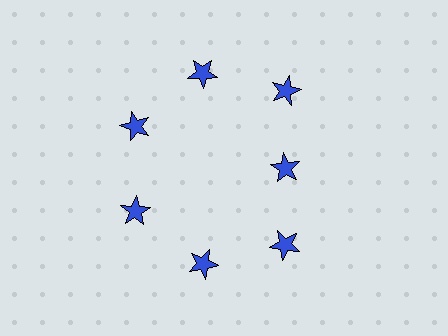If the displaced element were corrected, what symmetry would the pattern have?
It would have 7-fold rotational symmetry — the pattern would map onto itself every 51 degrees.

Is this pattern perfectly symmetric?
No. The 7 blue stars are arranged in a ring, but one element near the 3 o'clock position is pulled inward toward the center, breaking the 7-fold rotational symmetry.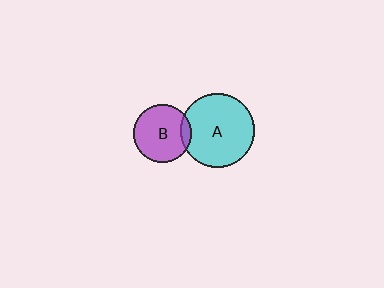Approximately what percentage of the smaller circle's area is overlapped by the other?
Approximately 10%.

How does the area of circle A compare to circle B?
Approximately 1.7 times.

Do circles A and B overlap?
Yes.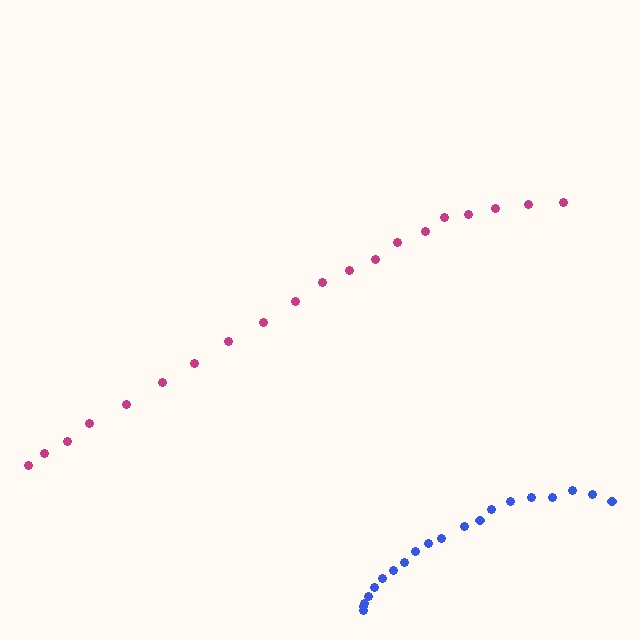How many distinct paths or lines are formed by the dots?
There are 2 distinct paths.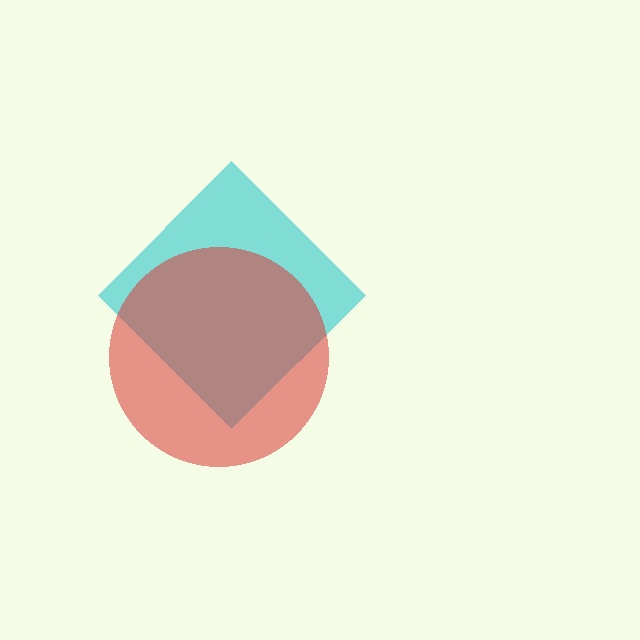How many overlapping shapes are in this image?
There are 2 overlapping shapes in the image.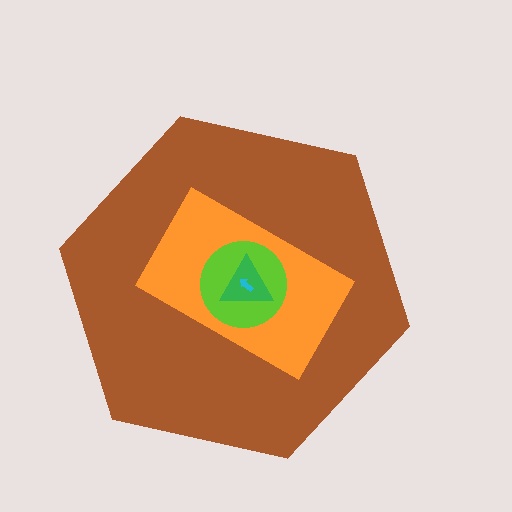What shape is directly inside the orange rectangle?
The lime circle.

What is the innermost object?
The cyan arrow.